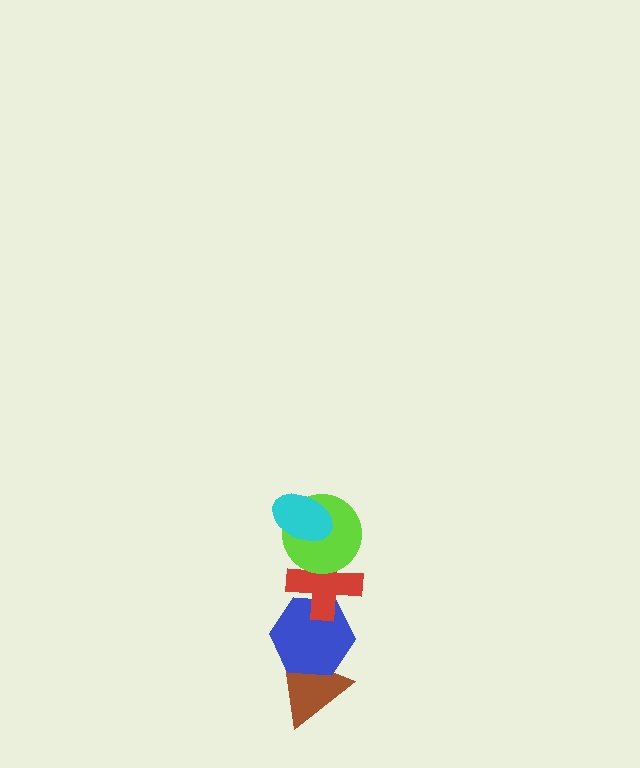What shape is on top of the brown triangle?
The blue hexagon is on top of the brown triangle.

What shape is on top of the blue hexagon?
The red cross is on top of the blue hexagon.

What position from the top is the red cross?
The red cross is 3rd from the top.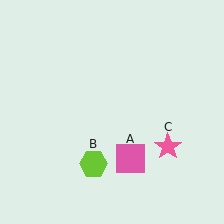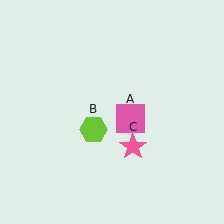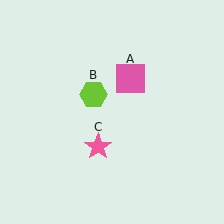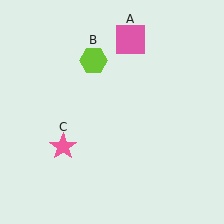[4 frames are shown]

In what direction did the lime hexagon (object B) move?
The lime hexagon (object B) moved up.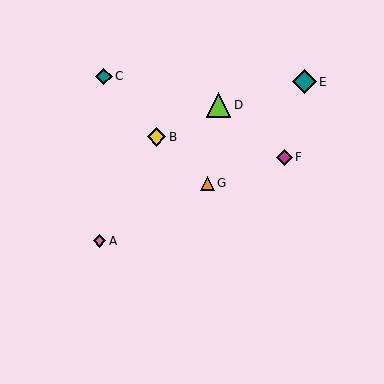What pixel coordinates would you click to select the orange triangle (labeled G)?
Click at (207, 183) to select the orange triangle G.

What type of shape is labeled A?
Shape A is a pink diamond.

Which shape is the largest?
The lime triangle (labeled D) is the largest.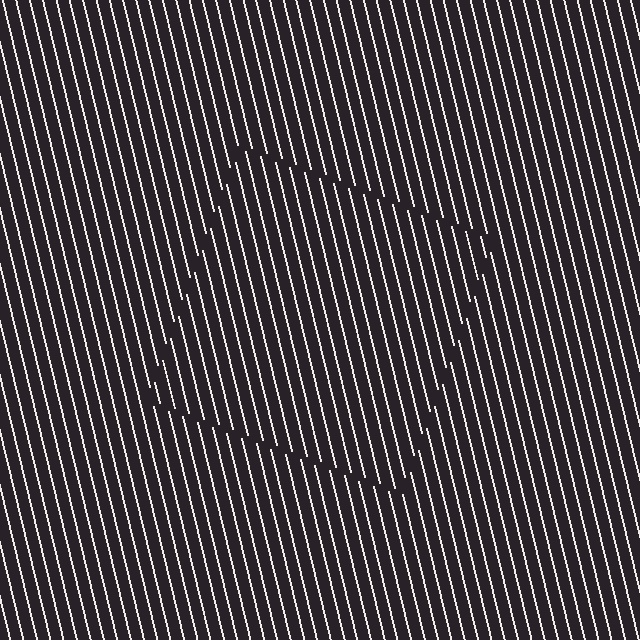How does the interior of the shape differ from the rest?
The interior of the shape contains the same grating, shifted by half a period — the contour is defined by the phase discontinuity where line-ends from the inner and outer gratings abut.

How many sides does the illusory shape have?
4 sides — the line-ends trace a square.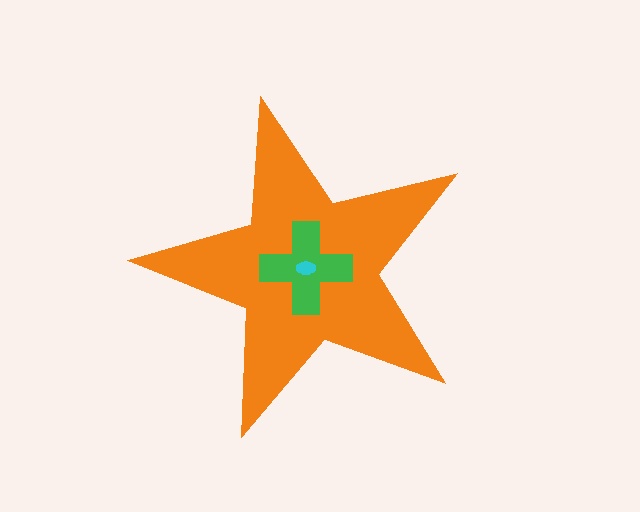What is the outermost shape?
The orange star.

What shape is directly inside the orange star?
The green cross.